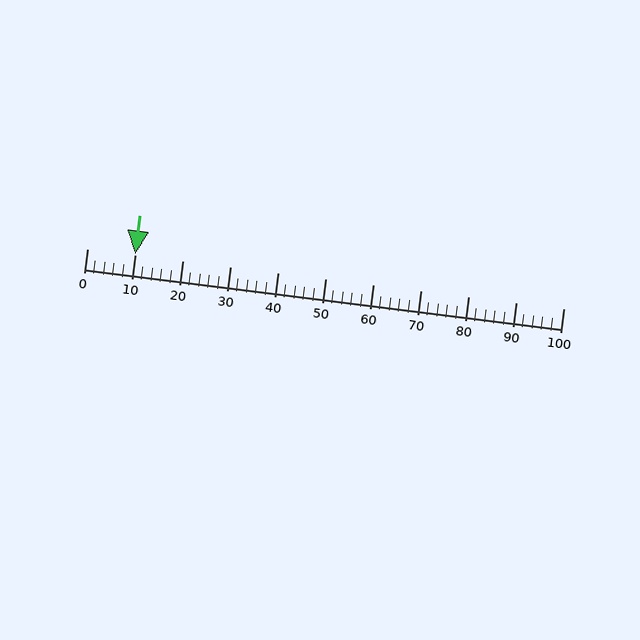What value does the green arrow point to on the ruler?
The green arrow points to approximately 10.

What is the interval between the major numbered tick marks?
The major tick marks are spaced 10 units apart.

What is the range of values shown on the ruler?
The ruler shows values from 0 to 100.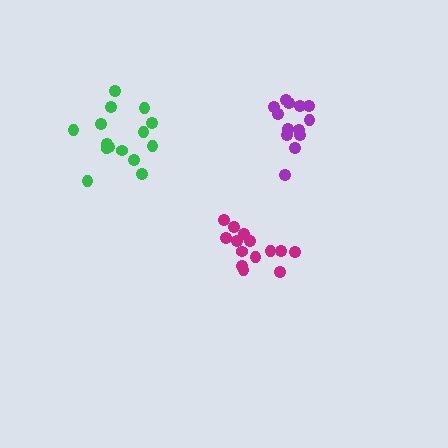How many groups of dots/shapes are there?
There are 3 groups.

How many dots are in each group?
Group 1: 14 dots, Group 2: 15 dots, Group 3: 13 dots (42 total).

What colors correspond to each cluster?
The clusters are colored: magenta, green, purple.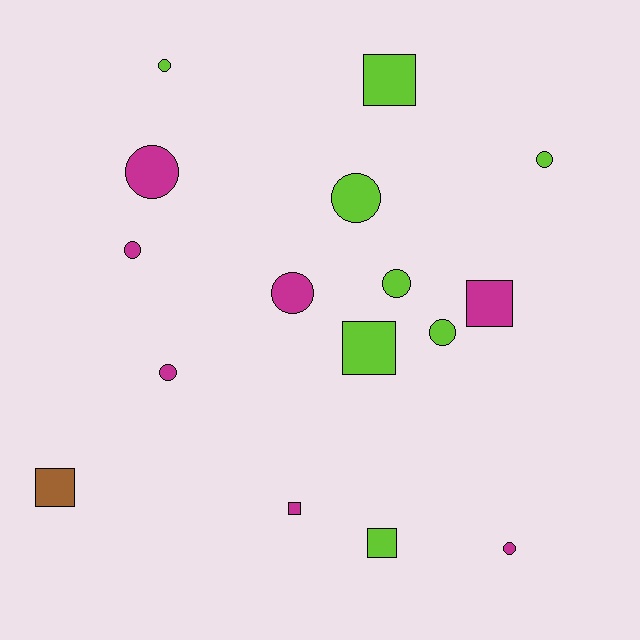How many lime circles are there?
There are 5 lime circles.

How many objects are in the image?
There are 16 objects.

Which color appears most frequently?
Lime, with 8 objects.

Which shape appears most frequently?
Circle, with 10 objects.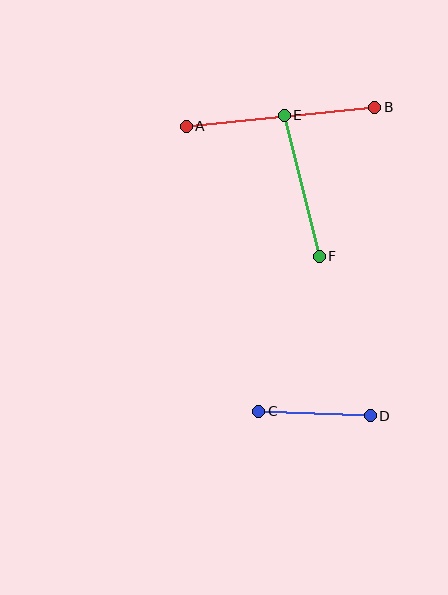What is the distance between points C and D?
The distance is approximately 111 pixels.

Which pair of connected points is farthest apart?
Points A and B are farthest apart.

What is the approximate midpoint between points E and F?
The midpoint is at approximately (302, 186) pixels.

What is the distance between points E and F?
The distance is approximately 145 pixels.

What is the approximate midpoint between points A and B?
The midpoint is at approximately (280, 117) pixels.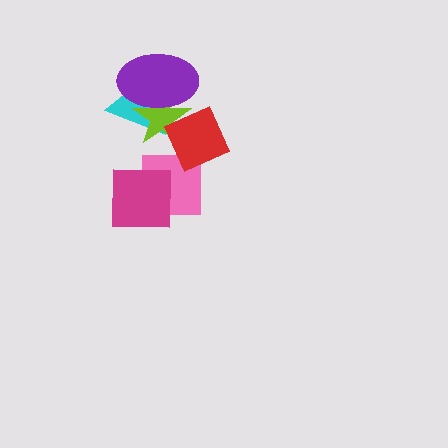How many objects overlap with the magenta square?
1 object overlaps with the magenta square.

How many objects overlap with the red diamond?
3 objects overlap with the red diamond.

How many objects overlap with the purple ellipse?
2 objects overlap with the purple ellipse.